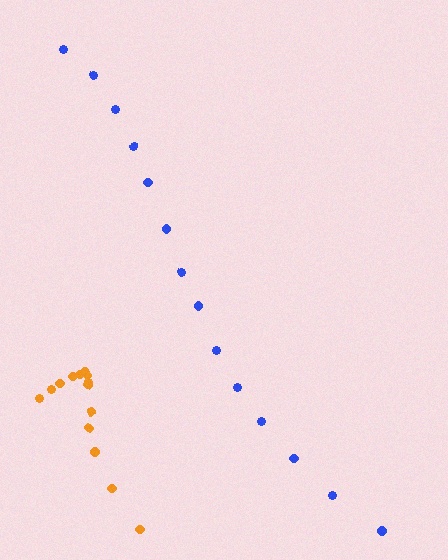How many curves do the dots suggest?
There are 2 distinct paths.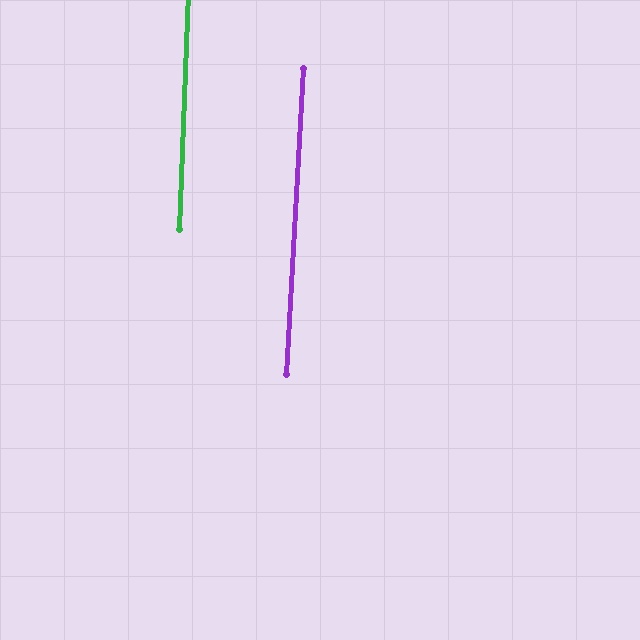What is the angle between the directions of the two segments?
Approximately 1 degree.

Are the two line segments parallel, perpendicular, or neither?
Parallel — their directions differ by only 0.9°.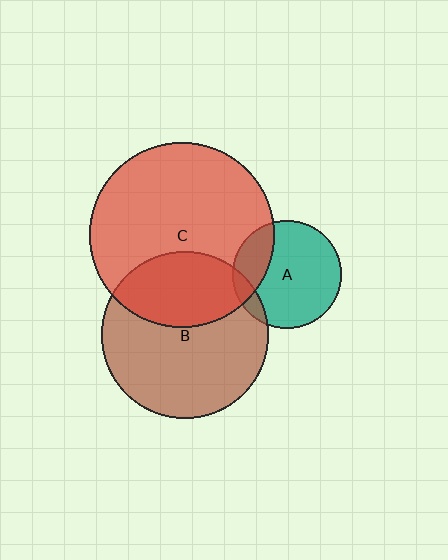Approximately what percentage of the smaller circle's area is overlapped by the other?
Approximately 25%.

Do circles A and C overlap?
Yes.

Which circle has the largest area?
Circle C (red).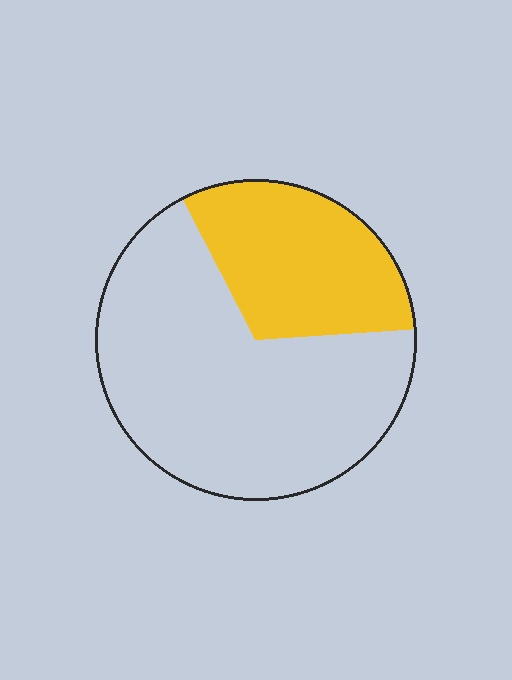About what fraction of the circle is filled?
About one third (1/3).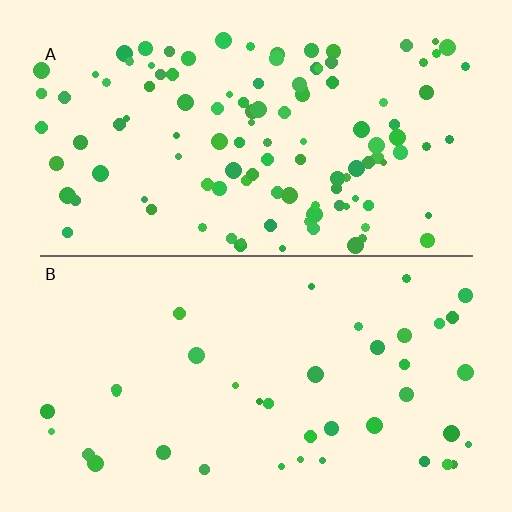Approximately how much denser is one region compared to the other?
Approximately 2.9× — region A over region B.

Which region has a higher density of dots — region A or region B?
A (the top).